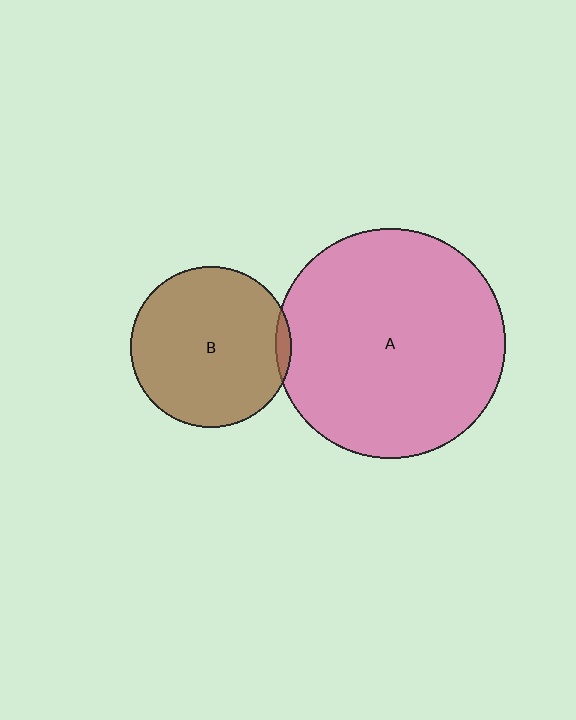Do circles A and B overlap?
Yes.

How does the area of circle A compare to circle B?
Approximately 2.0 times.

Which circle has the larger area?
Circle A (pink).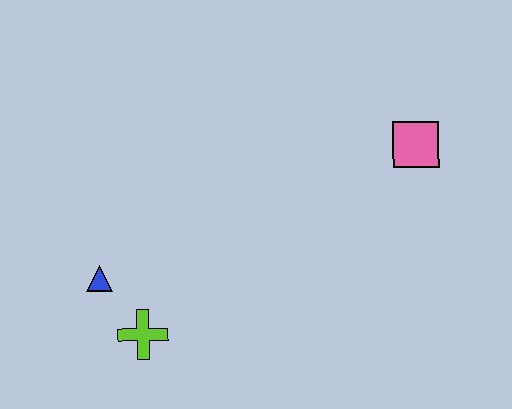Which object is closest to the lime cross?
The blue triangle is closest to the lime cross.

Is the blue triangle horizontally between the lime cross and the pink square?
No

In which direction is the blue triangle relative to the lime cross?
The blue triangle is above the lime cross.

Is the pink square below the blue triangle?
No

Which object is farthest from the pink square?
The blue triangle is farthest from the pink square.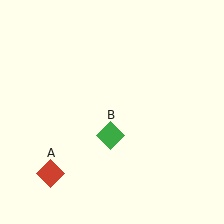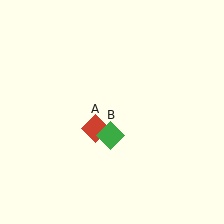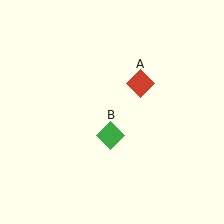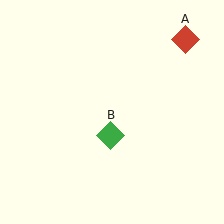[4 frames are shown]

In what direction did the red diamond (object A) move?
The red diamond (object A) moved up and to the right.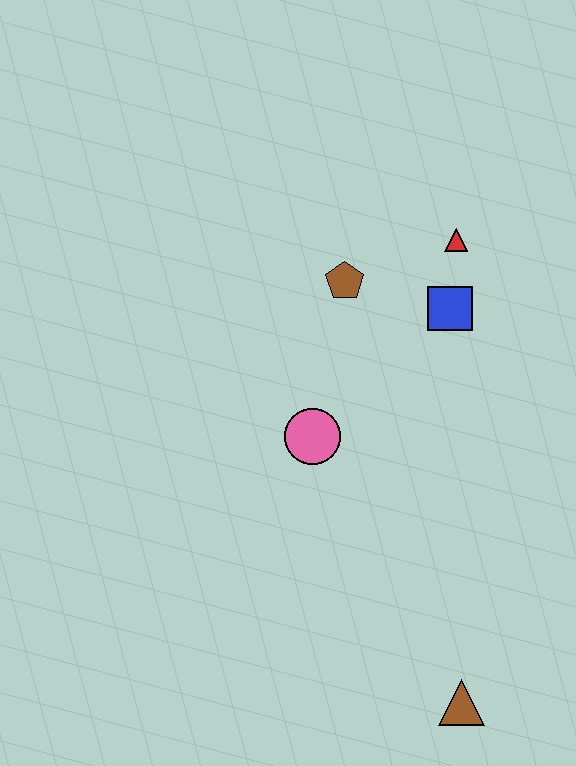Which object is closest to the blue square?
The red triangle is closest to the blue square.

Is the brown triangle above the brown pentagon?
No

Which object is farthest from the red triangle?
The brown triangle is farthest from the red triangle.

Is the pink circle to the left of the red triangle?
Yes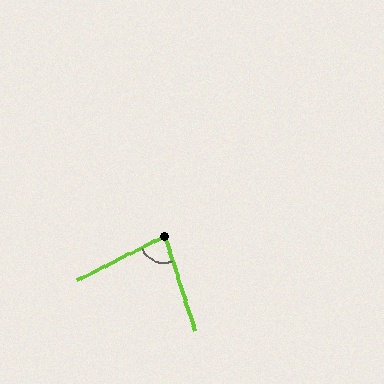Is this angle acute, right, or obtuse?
It is acute.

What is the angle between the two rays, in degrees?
Approximately 81 degrees.